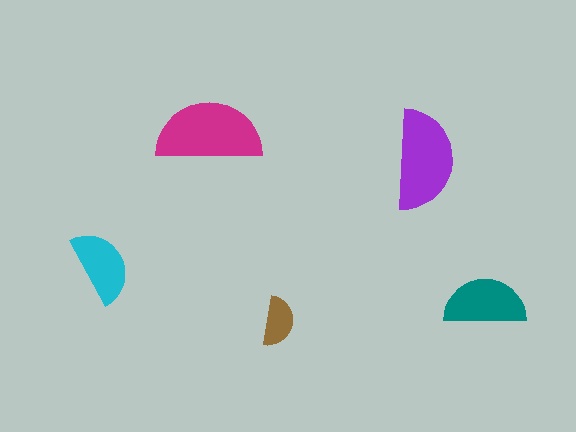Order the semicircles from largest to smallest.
the magenta one, the purple one, the teal one, the cyan one, the brown one.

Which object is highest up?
The magenta semicircle is topmost.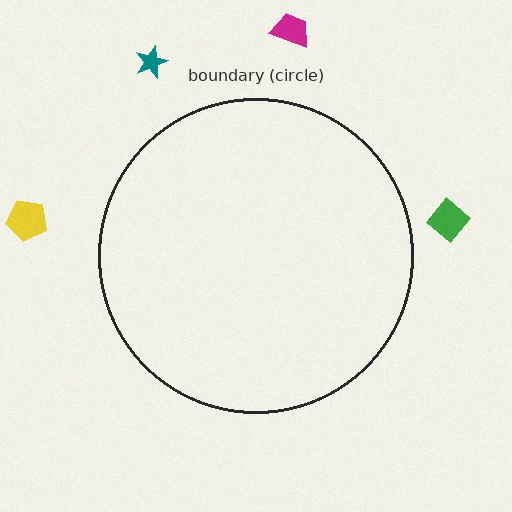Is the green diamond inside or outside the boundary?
Outside.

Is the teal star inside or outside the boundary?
Outside.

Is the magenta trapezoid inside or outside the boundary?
Outside.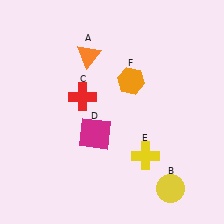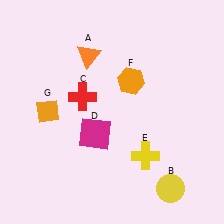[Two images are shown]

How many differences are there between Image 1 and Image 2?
There is 1 difference between the two images.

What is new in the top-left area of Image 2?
An orange diamond (G) was added in the top-left area of Image 2.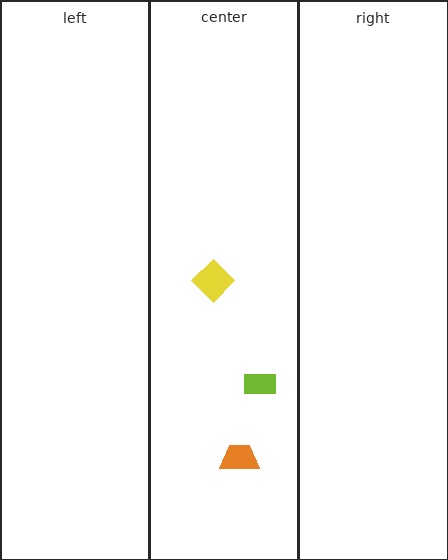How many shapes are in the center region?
3.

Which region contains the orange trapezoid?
The center region.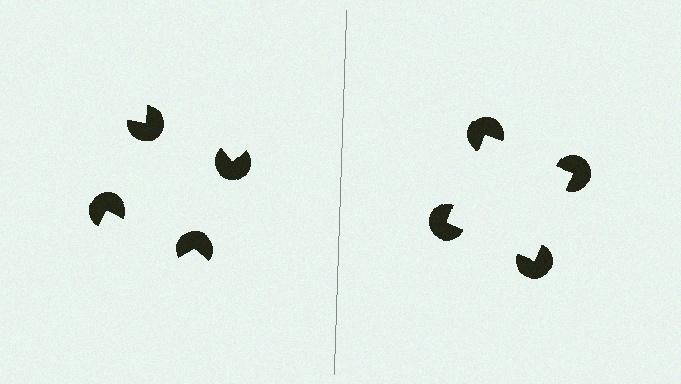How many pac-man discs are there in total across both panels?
8 — 4 on each side.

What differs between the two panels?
The pac-man discs are positioned identically on both sides; only the wedge orientations differ. On the right they align to a square; on the left they are misaligned.